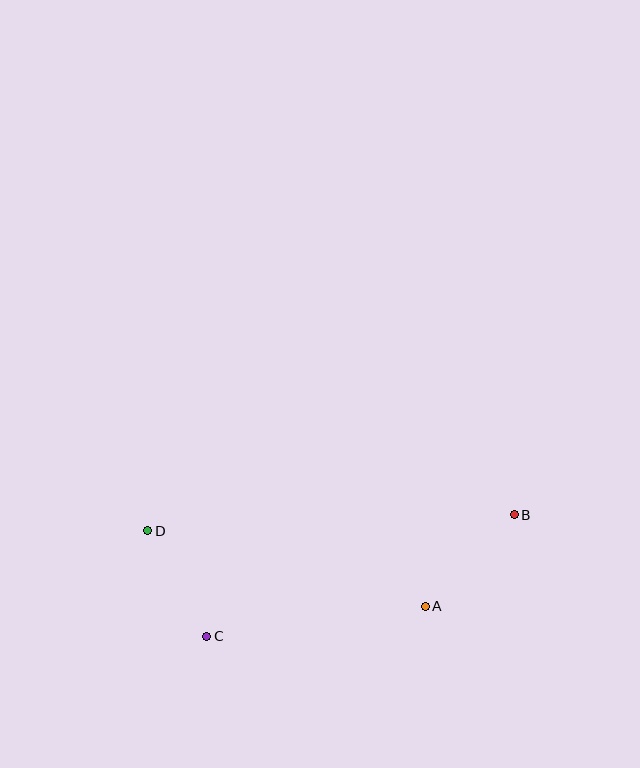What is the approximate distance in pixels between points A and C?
The distance between A and C is approximately 220 pixels.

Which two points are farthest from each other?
Points B and D are farthest from each other.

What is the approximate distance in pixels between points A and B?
The distance between A and B is approximately 128 pixels.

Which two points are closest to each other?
Points C and D are closest to each other.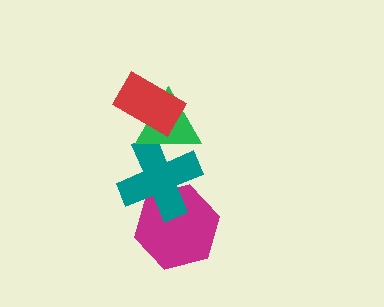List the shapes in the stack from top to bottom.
From top to bottom: the red rectangle, the green triangle, the teal cross, the magenta hexagon.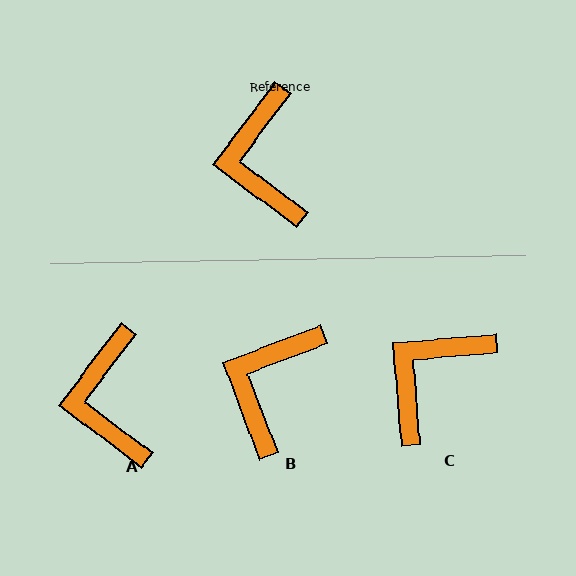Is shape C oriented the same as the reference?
No, it is off by about 48 degrees.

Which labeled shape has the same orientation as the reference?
A.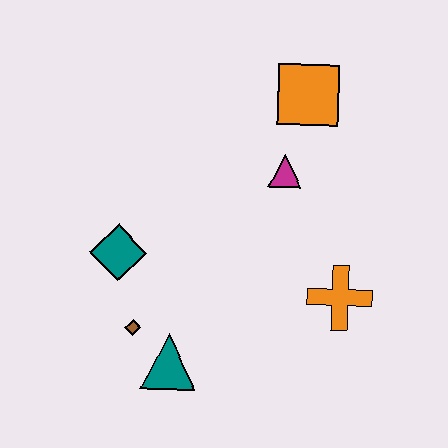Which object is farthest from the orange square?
The teal triangle is farthest from the orange square.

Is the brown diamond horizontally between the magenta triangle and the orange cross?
No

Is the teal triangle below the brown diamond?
Yes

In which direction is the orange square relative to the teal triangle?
The orange square is above the teal triangle.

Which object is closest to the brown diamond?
The teal triangle is closest to the brown diamond.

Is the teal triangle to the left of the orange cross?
Yes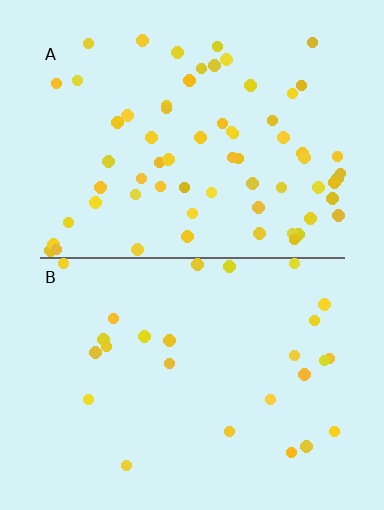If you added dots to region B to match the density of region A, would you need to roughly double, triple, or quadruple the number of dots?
Approximately double.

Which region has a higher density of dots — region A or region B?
A (the top).